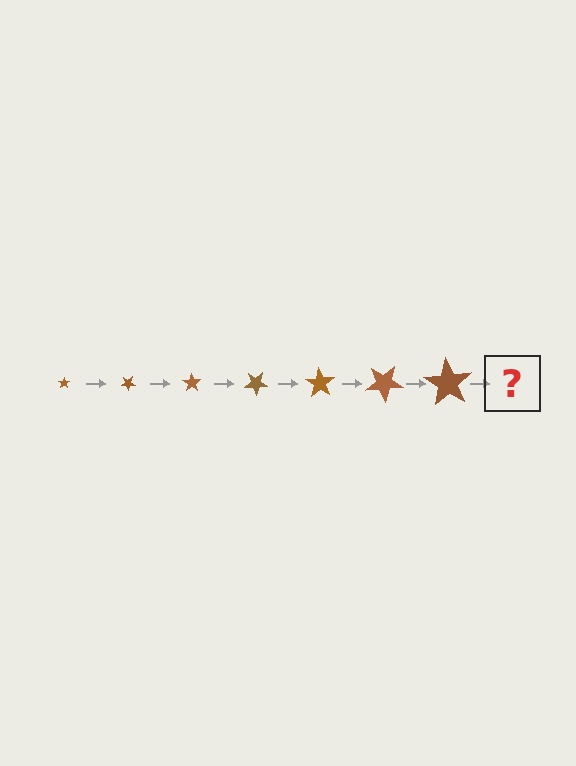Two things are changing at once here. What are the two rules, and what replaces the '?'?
The two rules are that the star grows larger each step and it rotates 35 degrees each step. The '?' should be a star, larger than the previous one and rotated 245 degrees from the start.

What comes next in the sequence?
The next element should be a star, larger than the previous one and rotated 245 degrees from the start.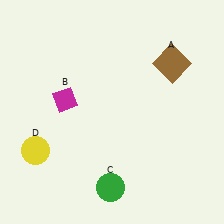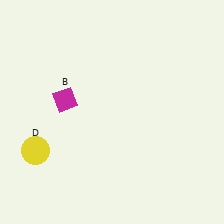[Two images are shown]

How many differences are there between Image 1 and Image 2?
There are 2 differences between the two images.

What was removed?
The brown square (A), the green circle (C) were removed in Image 2.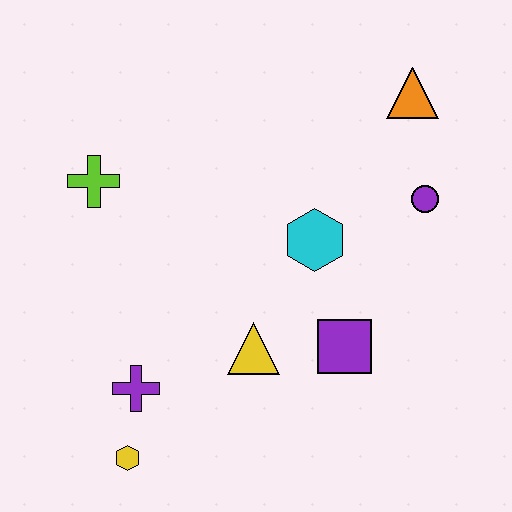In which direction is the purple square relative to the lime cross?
The purple square is to the right of the lime cross.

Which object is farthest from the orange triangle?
The yellow hexagon is farthest from the orange triangle.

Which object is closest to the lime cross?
The purple cross is closest to the lime cross.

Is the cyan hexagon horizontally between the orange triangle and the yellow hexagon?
Yes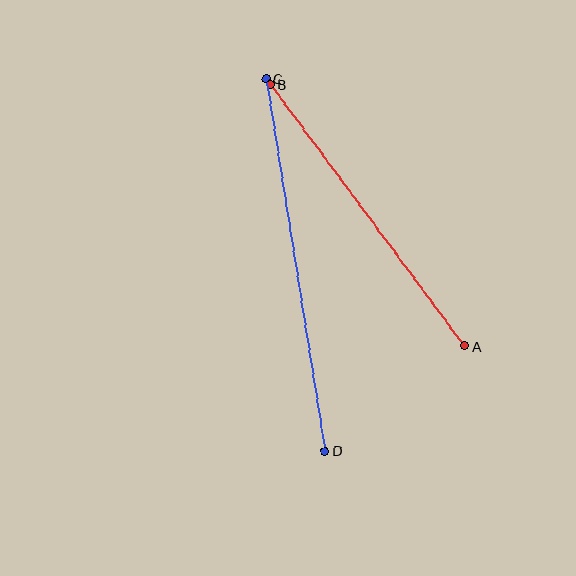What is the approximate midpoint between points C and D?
The midpoint is at approximately (296, 265) pixels.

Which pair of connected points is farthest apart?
Points C and D are farthest apart.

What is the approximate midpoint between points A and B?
The midpoint is at approximately (367, 215) pixels.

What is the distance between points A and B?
The distance is approximately 326 pixels.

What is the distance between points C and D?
The distance is approximately 377 pixels.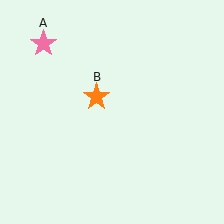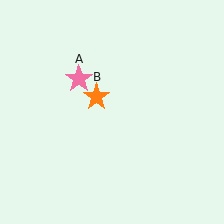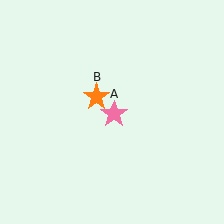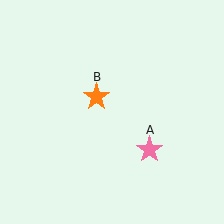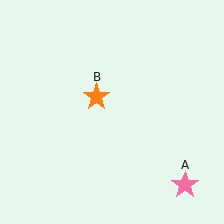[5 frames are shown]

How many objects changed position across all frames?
1 object changed position: pink star (object A).